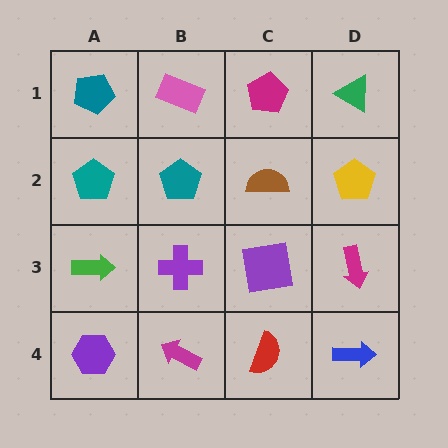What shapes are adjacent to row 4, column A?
A green arrow (row 3, column A), a magenta arrow (row 4, column B).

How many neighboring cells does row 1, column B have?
3.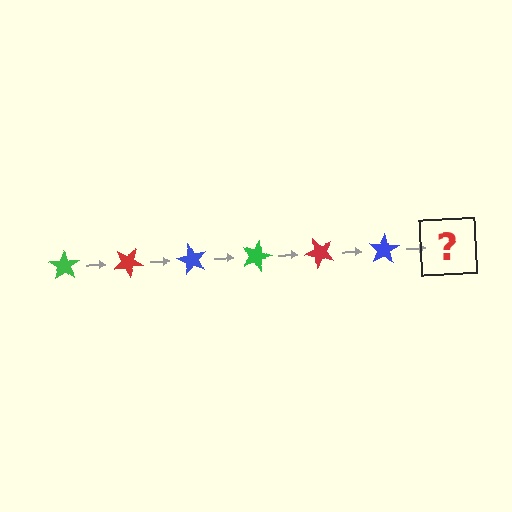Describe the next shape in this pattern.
It should be a green star, rotated 180 degrees from the start.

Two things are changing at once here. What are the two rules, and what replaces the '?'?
The two rules are that it rotates 30 degrees each step and the color cycles through green, red, and blue. The '?' should be a green star, rotated 180 degrees from the start.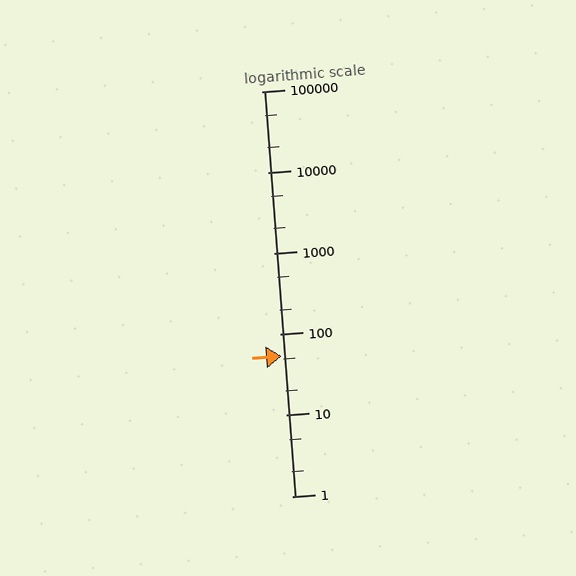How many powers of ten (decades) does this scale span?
The scale spans 5 decades, from 1 to 100000.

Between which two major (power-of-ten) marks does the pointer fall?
The pointer is between 10 and 100.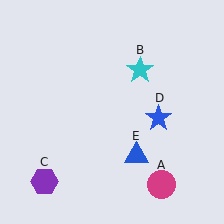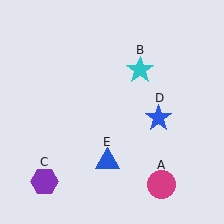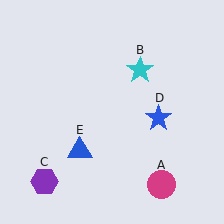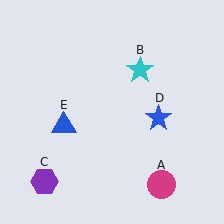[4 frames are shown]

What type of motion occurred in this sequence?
The blue triangle (object E) rotated clockwise around the center of the scene.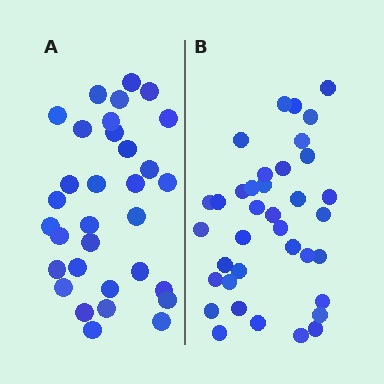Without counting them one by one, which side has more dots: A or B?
Region B (the right region) has more dots.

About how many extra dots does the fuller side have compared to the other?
Region B has about 5 more dots than region A.